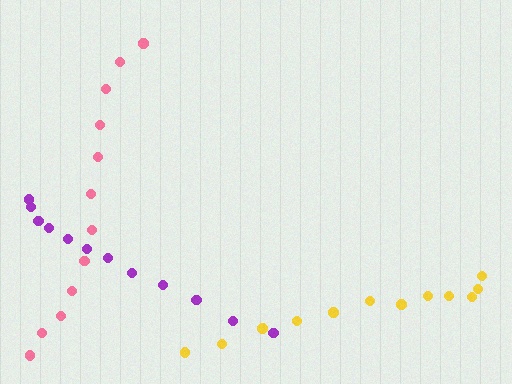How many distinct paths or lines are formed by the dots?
There are 3 distinct paths.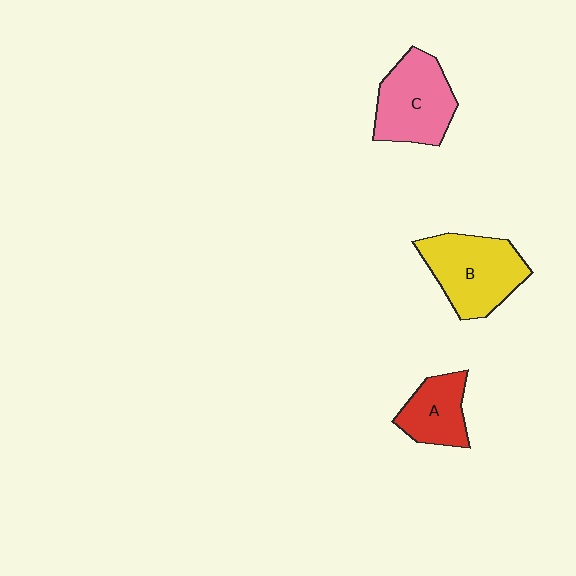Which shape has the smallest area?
Shape A (red).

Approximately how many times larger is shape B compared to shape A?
Approximately 1.6 times.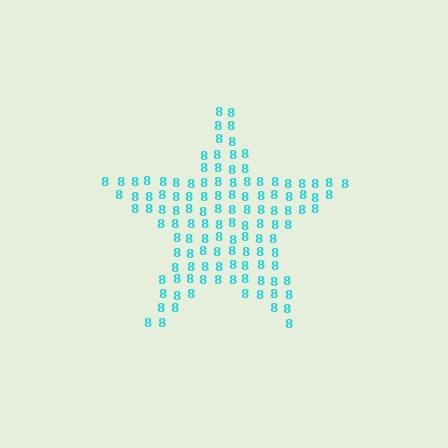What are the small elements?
The small elements are digit 8's.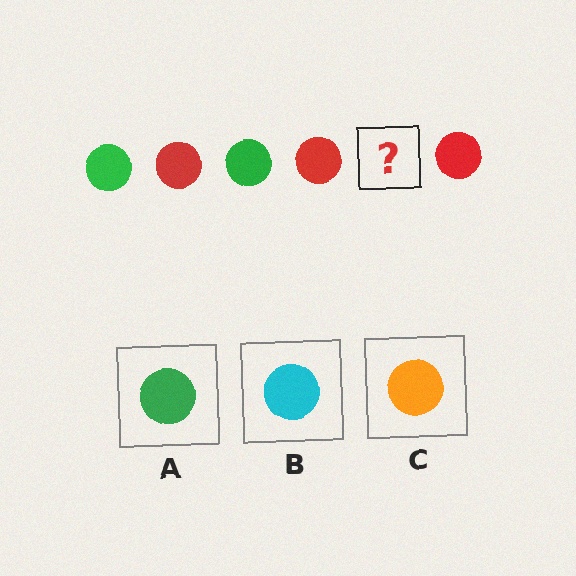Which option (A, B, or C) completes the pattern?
A.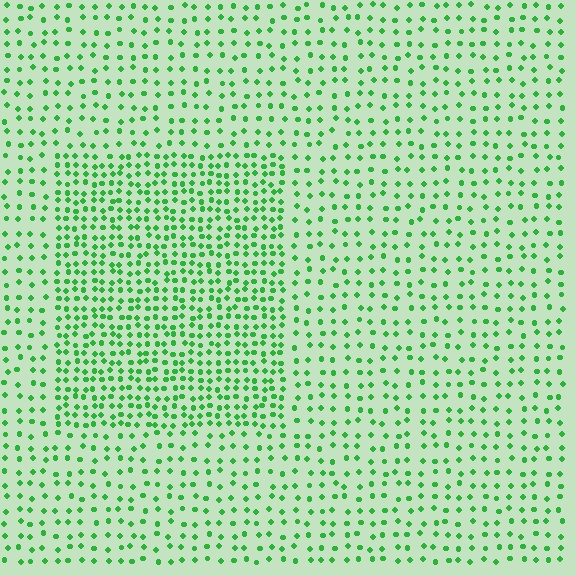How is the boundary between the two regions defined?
The boundary is defined by a change in element density (approximately 2.0x ratio). All elements are the same color, size, and shape.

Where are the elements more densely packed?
The elements are more densely packed inside the rectangle boundary.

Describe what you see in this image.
The image contains small green elements arranged at two different densities. A rectangle-shaped region is visible where the elements are more densely packed than the surrounding area.